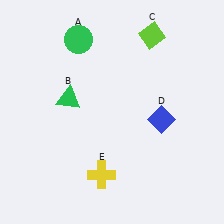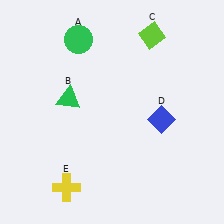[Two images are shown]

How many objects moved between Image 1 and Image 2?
1 object moved between the two images.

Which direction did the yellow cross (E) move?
The yellow cross (E) moved left.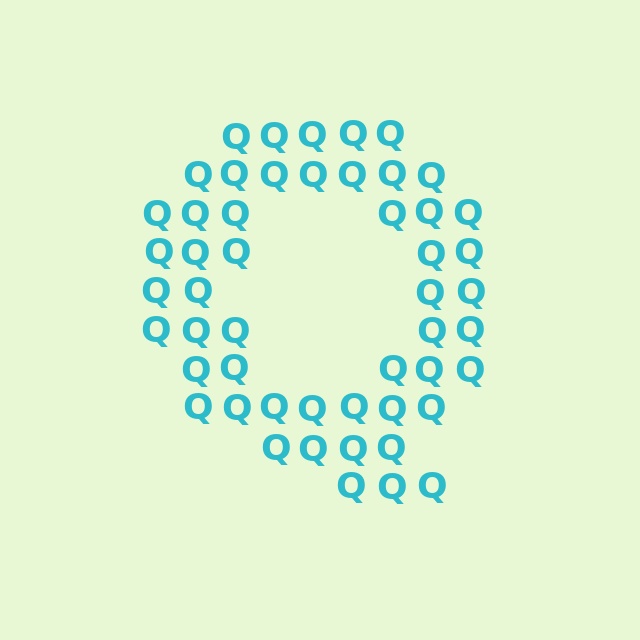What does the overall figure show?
The overall figure shows the letter Q.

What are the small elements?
The small elements are letter Q's.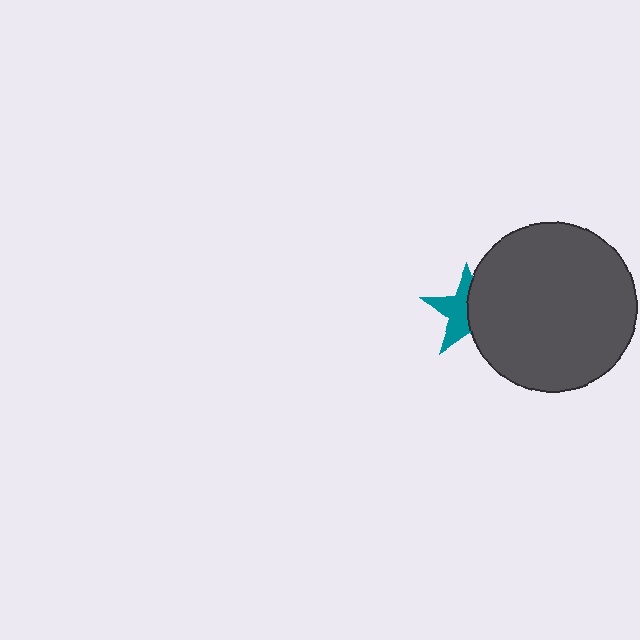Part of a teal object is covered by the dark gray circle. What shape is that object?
It is a star.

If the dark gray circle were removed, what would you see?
You would see the complete teal star.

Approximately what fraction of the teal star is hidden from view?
Roughly 48% of the teal star is hidden behind the dark gray circle.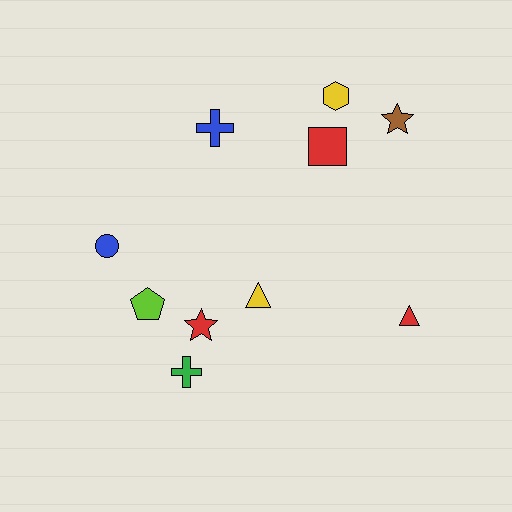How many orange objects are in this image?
There are no orange objects.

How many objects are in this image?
There are 10 objects.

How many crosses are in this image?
There are 2 crosses.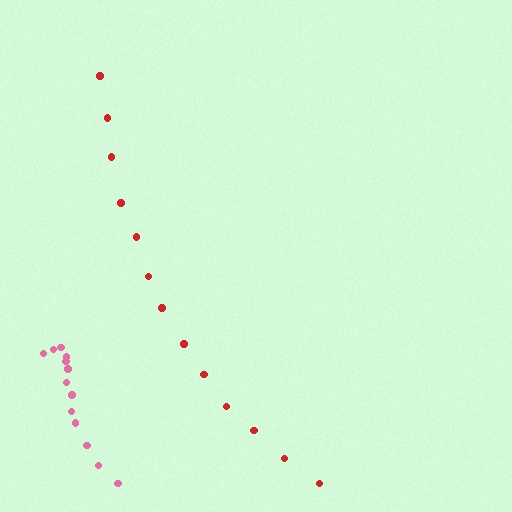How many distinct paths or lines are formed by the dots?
There are 2 distinct paths.